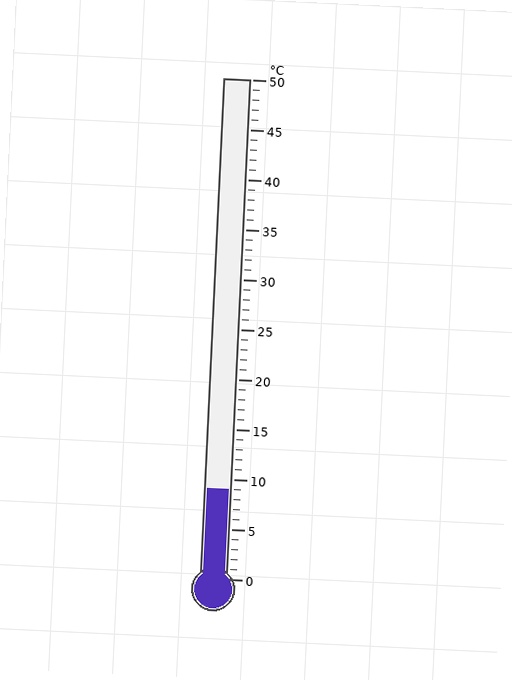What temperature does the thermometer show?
The thermometer shows approximately 9°C.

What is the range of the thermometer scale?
The thermometer scale ranges from 0°C to 50°C.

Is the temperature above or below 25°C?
The temperature is below 25°C.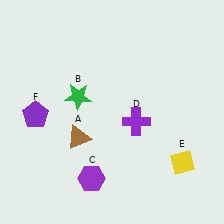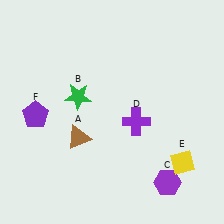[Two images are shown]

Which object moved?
The purple hexagon (C) moved right.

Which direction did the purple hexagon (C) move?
The purple hexagon (C) moved right.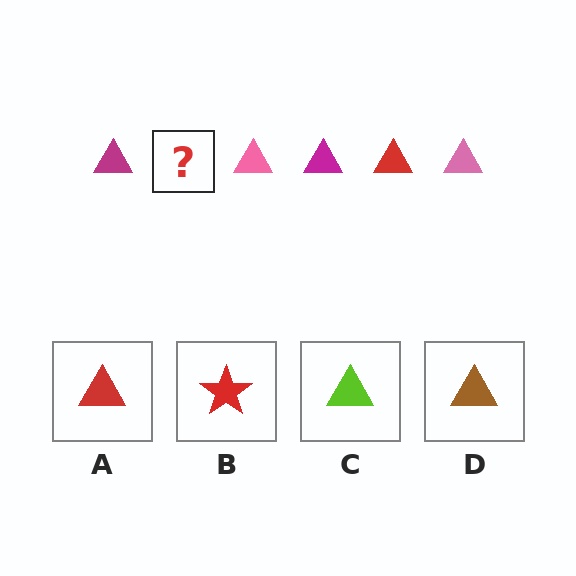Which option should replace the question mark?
Option A.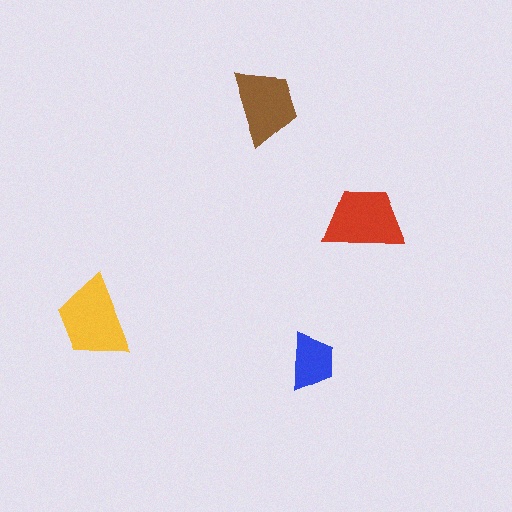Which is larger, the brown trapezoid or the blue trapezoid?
The brown one.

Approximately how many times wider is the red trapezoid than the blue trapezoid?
About 1.5 times wider.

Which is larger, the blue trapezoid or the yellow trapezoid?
The yellow one.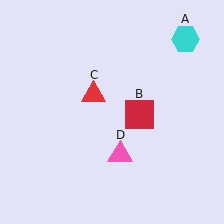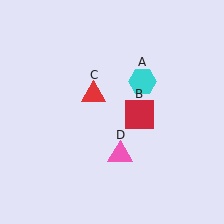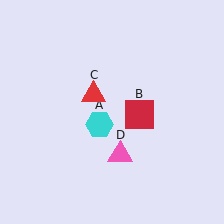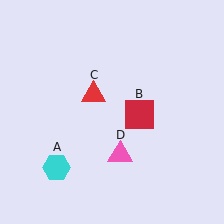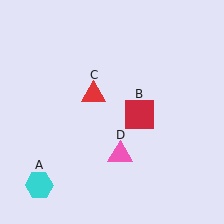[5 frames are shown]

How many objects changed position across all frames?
1 object changed position: cyan hexagon (object A).